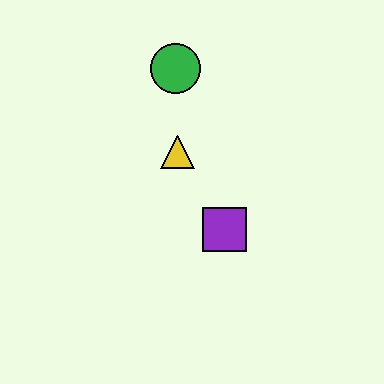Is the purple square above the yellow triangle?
No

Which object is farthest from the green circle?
The purple square is farthest from the green circle.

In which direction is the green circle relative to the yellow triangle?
The green circle is above the yellow triangle.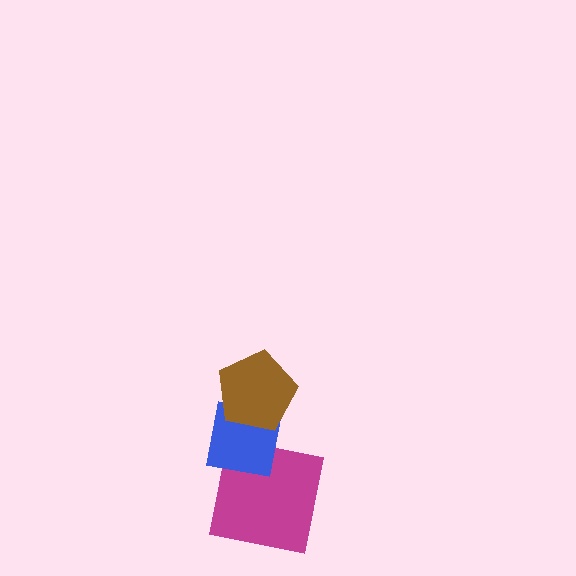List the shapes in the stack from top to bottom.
From top to bottom: the brown pentagon, the blue square, the magenta square.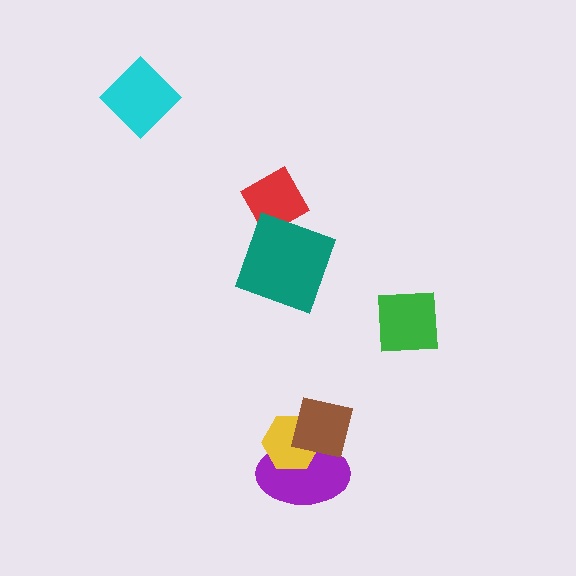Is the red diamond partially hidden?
Yes, it is partially covered by another shape.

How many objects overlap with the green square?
0 objects overlap with the green square.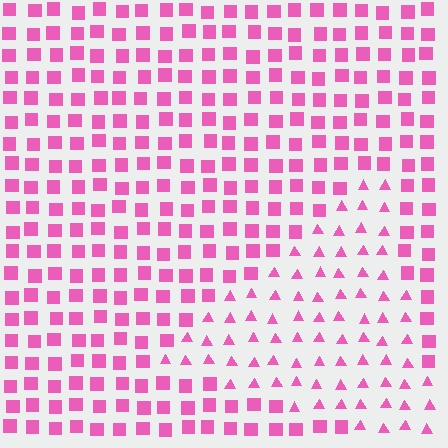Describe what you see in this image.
The image is filled with small pink elements arranged in a uniform grid. A triangle-shaped region contains triangles, while the surrounding area contains squares. The boundary is defined purely by the change in element shape.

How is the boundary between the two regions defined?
The boundary is defined by a change in element shape: triangles inside vs. squares outside. All elements share the same color and spacing.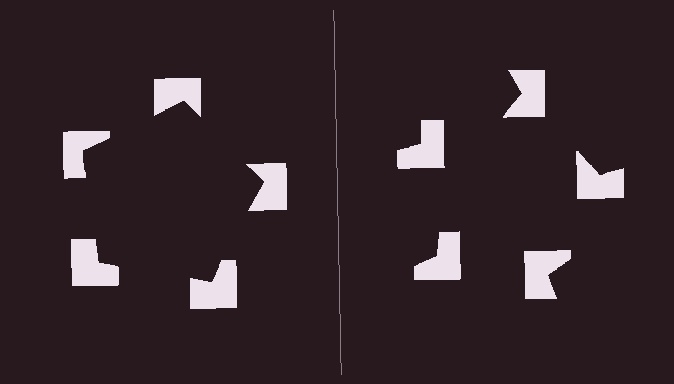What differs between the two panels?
The notched squares are positioned identically on both sides; only the wedge orientations differ. On the left they align to a pentagon; on the right they are misaligned.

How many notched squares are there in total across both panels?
10 — 5 on each side.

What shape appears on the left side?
An illusory pentagon.